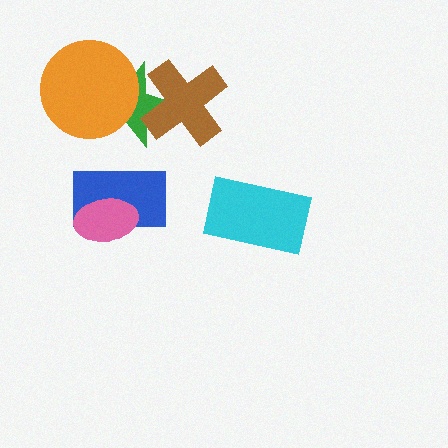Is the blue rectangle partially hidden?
Yes, it is partially covered by another shape.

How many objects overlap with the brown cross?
1 object overlaps with the brown cross.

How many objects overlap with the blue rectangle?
1 object overlaps with the blue rectangle.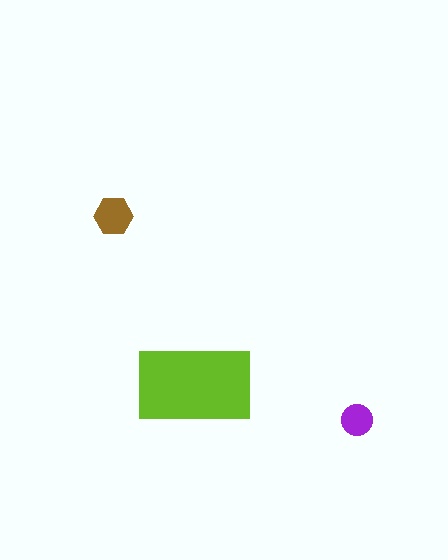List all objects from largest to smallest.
The lime rectangle, the brown hexagon, the purple circle.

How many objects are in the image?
There are 3 objects in the image.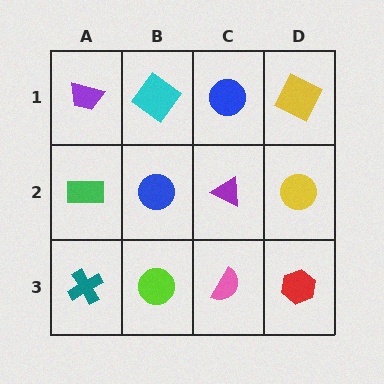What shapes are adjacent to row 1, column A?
A green rectangle (row 2, column A), a cyan diamond (row 1, column B).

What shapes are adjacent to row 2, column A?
A purple trapezoid (row 1, column A), a teal cross (row 3, column A), a blue circle (row 2, column B).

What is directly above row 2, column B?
A cyan diamond.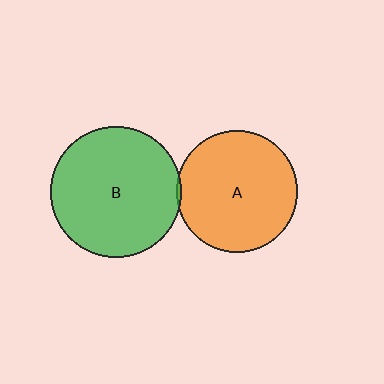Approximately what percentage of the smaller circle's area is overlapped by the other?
Approximately 5%.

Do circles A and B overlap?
Yes.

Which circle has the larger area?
Circle B (green).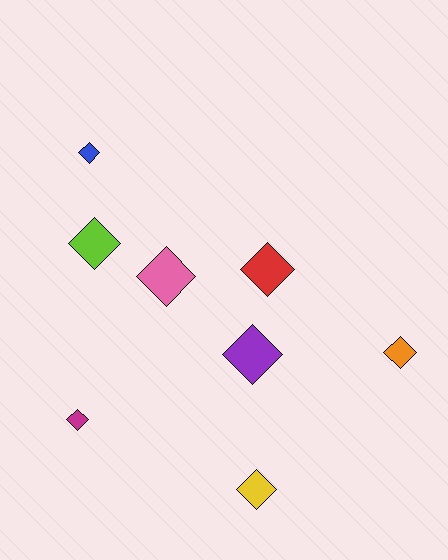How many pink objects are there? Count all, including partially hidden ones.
There is 1 pink object.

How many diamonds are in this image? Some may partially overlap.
There are 8 diamonds.